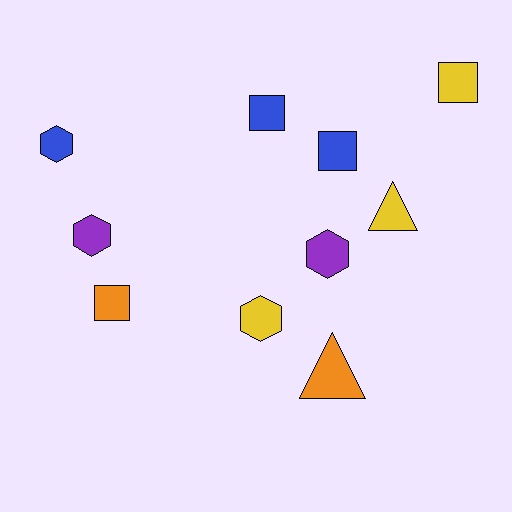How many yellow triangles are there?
There is 1 yellow triangle.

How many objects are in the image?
There are 10 objects.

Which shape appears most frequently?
Square, with 4 objects.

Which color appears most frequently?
Blue, with 3 objects.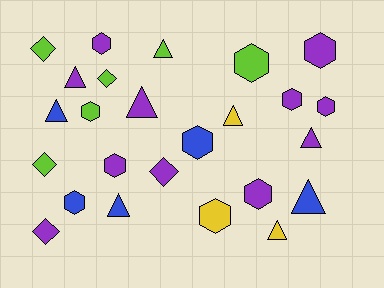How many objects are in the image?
There are 25 objects.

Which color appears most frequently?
Purple, with 11 objects.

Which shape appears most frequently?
Hexagon, with 11 objects.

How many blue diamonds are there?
There are no blue diamonds.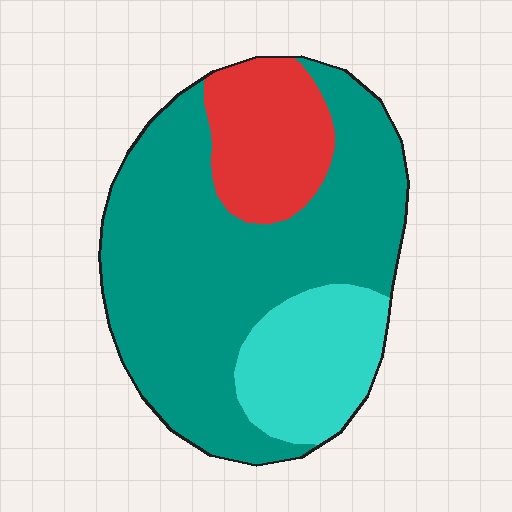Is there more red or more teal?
Teal.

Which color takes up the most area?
Teal, at roughly 65%.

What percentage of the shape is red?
Red takes up between a sixth and a third of the shape.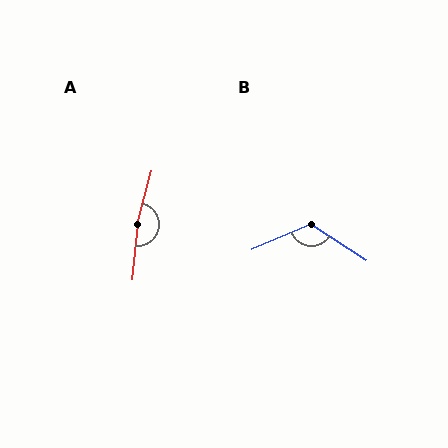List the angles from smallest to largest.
B (124°), A (170°).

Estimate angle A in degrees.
Approximately 170 degrees.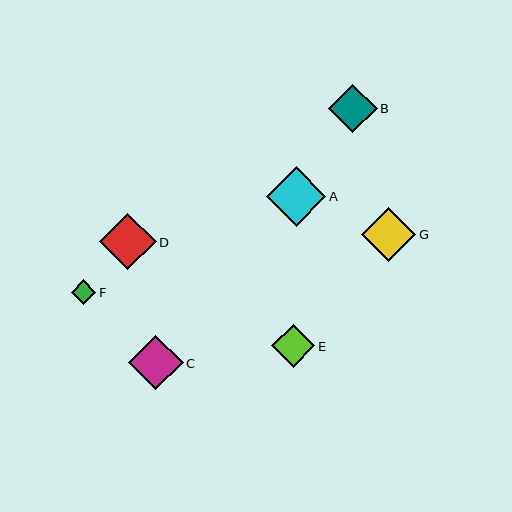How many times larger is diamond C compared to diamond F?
Diamond C is approximately 2.2 times the size of diamond F.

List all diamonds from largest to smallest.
From largest to smallest: A, D, C, G, B, E, F.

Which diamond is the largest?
Diamond A is the largest with a size of approximately 59 pixels.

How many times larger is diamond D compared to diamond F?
Diamond D is approximately 2.3 times the size of diamond F.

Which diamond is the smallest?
Diamond F is the smallest with a size of approximately 25 pixels.